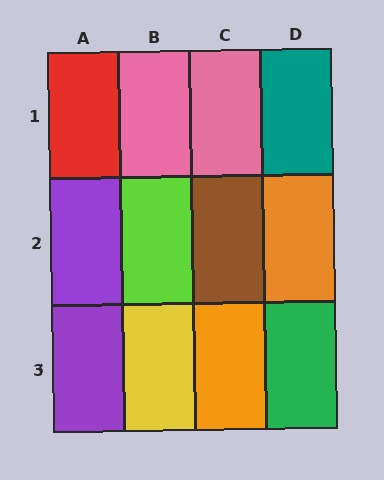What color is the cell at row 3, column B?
Yellow.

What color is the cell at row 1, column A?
Red.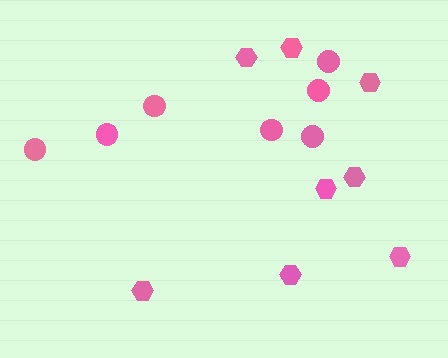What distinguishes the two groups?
There are 2 groups: one group of hexagons (8) and one group of circles (7).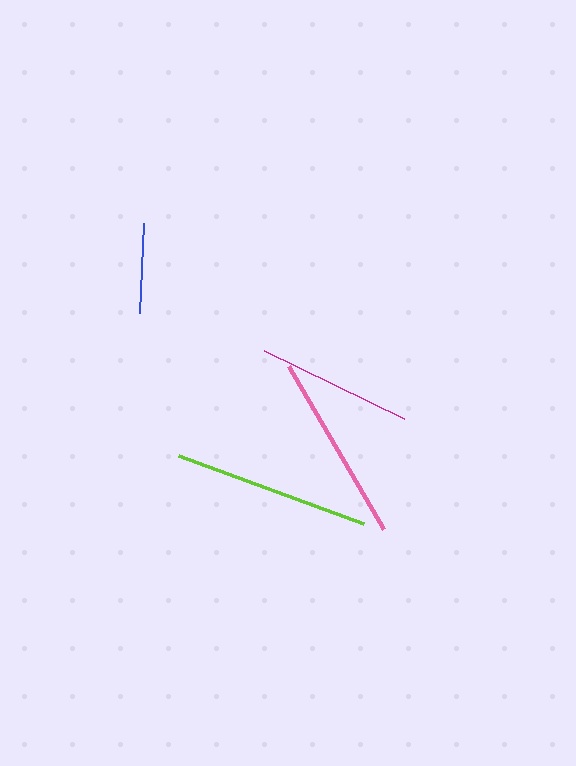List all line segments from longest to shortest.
From longest to shortest: lime, pink, magenta, blue.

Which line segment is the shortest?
The blue line is the shortest at approximately 90 pixels.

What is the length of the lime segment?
The lime segment is approximately 197 pixels long.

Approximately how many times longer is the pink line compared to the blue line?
The pink line is approximately 2.1 times the length of the blue line.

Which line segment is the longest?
The lime line is the longest at approximately 197 pixels.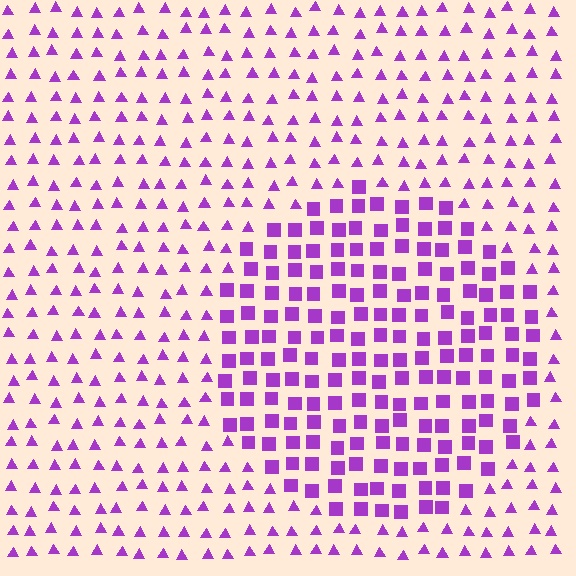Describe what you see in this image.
The image is filled with small purple elements arranged in a uniform grid. A circle-shaped region contains squares, while the surrounding area contains triangles. The boundary is defined purely by the change in element shape.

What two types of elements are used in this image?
The image uses squares inside the circle region and triangles outside it.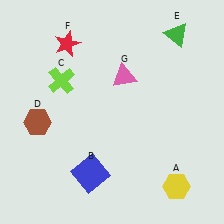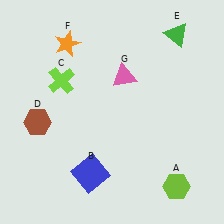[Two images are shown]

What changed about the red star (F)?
In Image 1, F is red. In Image 2, it changed to orange.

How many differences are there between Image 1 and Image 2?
There are 2 differences between the two images.